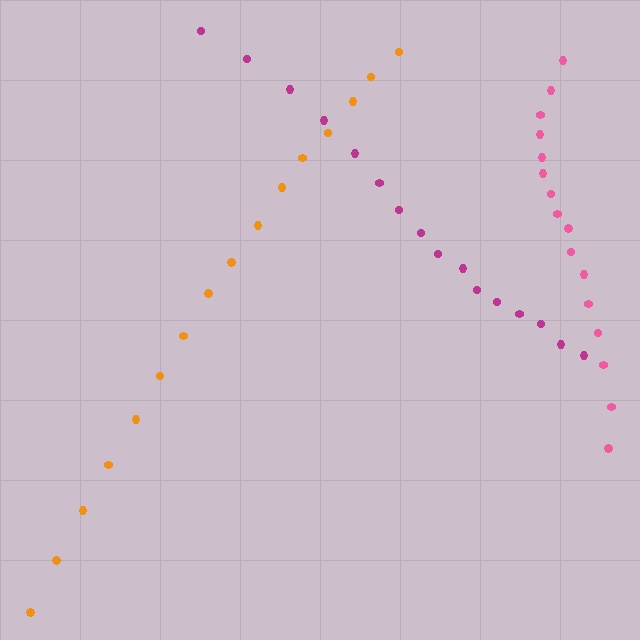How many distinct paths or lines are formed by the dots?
There are 3 distinct paths.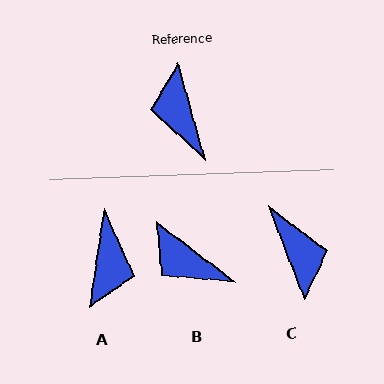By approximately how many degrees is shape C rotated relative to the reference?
Approximately 175 degrees clockwise.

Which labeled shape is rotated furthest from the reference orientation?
C, about 175 degrees away.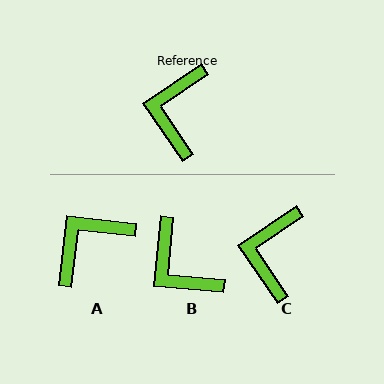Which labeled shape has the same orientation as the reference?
C.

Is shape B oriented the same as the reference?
No, it is off by about 51 degrees.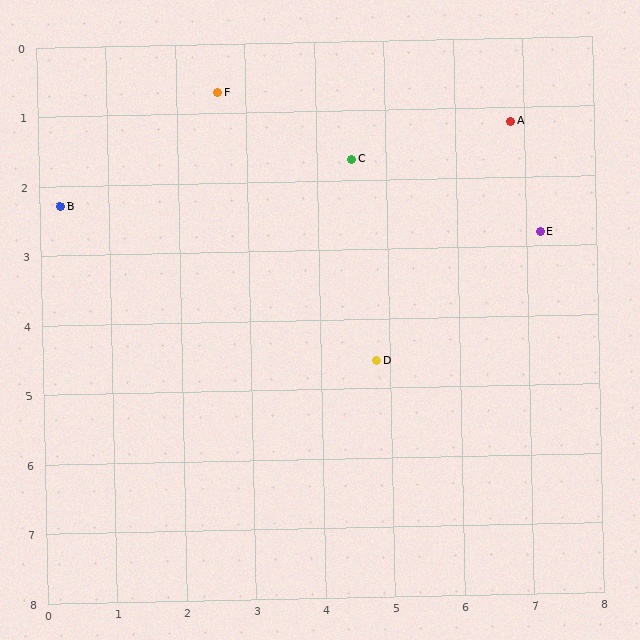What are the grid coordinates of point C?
Point C is at approximately (4.5, 1.7).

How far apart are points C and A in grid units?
Points C and A are about 2.4 grid units apart.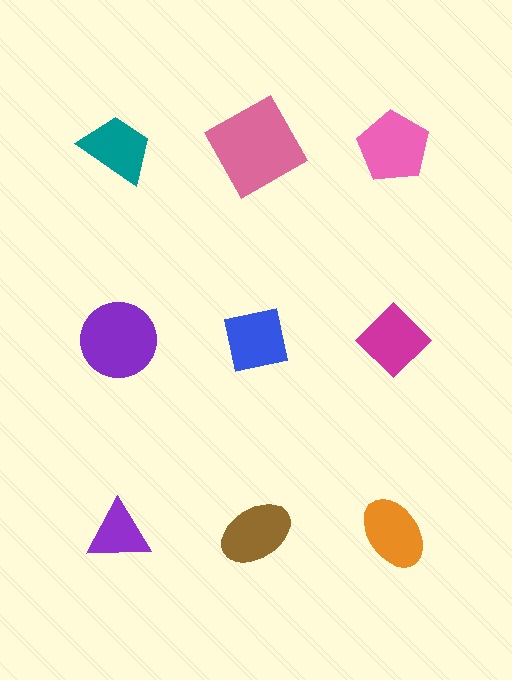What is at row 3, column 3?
An orange ellipse.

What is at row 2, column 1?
A purple circle.